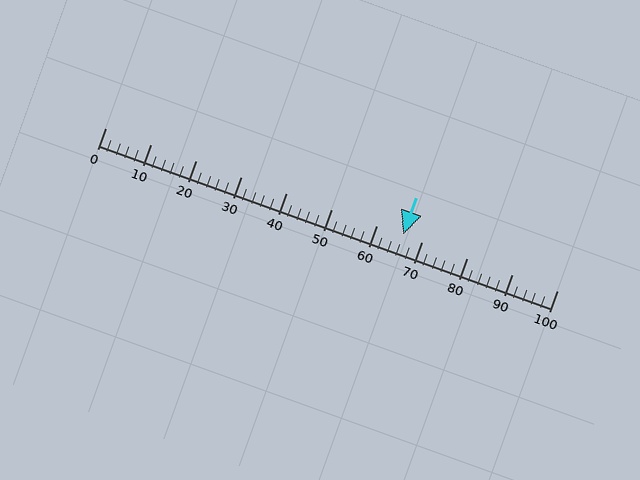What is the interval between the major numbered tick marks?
The major tick marks are spaced 10 units apart.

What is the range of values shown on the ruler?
The ruler shows values from 0 to 100.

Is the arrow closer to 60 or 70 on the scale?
The arrow is closer to 70.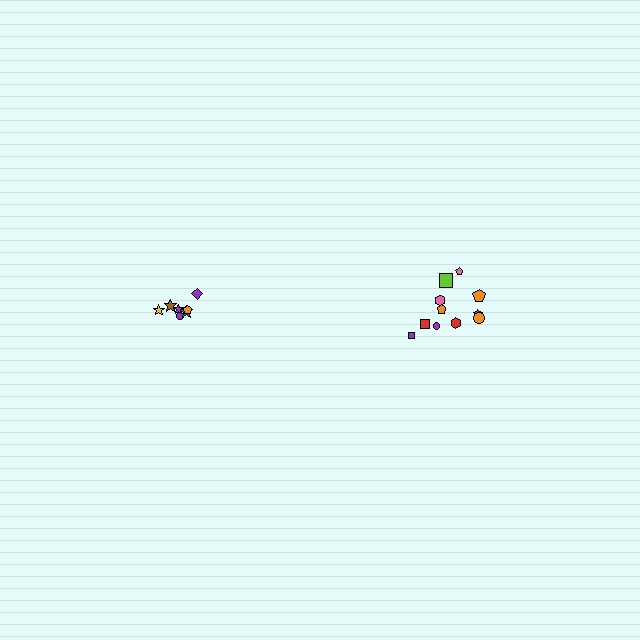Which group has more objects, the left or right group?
The right group.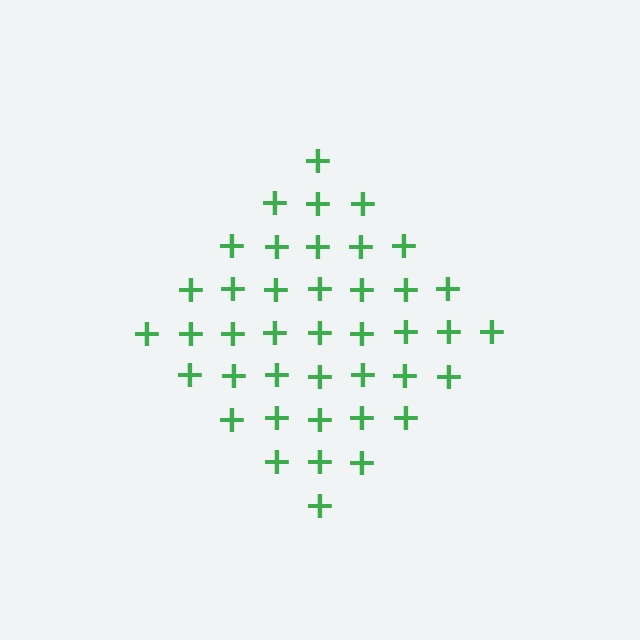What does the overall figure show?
The overall figure shows a diamond.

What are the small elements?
The small elements are plus signs.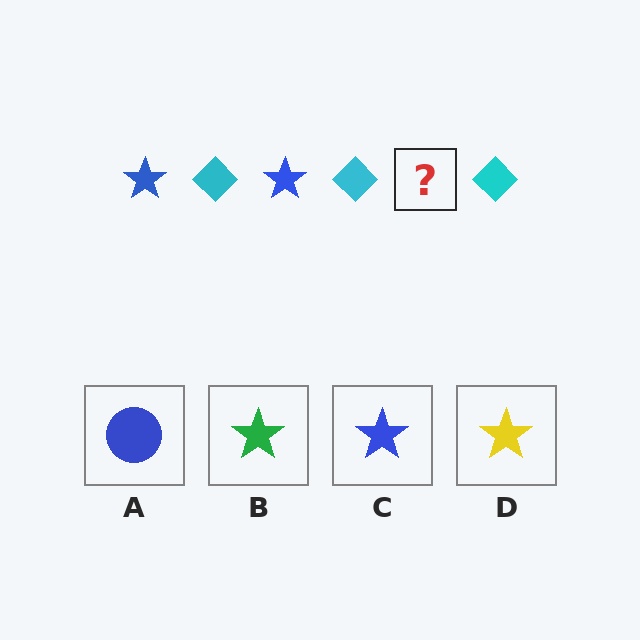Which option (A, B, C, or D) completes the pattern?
C.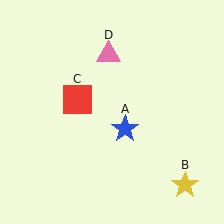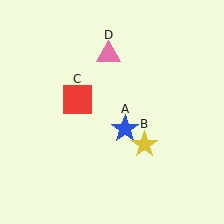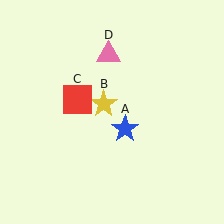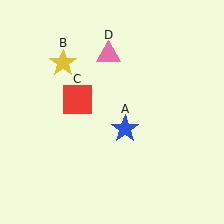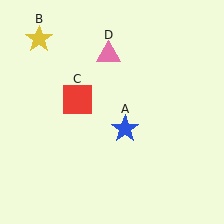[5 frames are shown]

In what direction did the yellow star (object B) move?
The yellow star (object B) moved up and to the left.